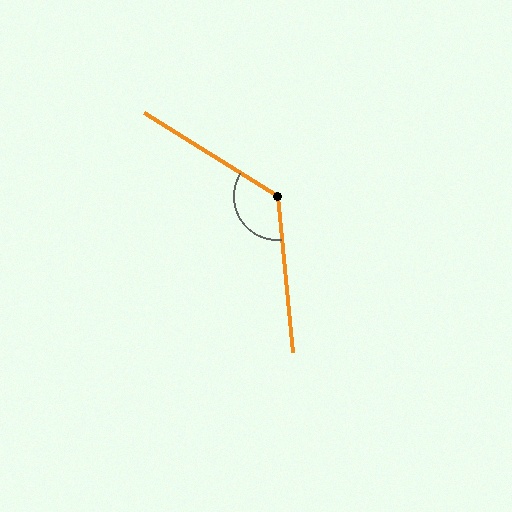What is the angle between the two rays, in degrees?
Approximately 128 degrees.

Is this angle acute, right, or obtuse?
It is obtuse.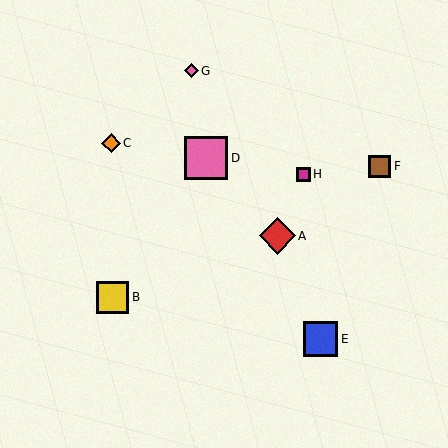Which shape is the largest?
The pink square (labeled D) is the largest.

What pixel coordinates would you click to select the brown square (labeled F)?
Click at (380, 166) to select the brown square F.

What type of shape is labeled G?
Shape G is a pink diamond.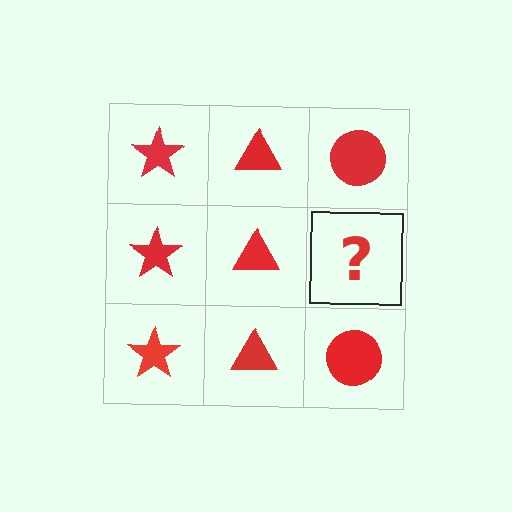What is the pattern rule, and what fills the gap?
The rule is that each column has a consistent shape. The gap should be filled with a red circle.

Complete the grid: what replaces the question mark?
The question mark should be replaced with a red circle.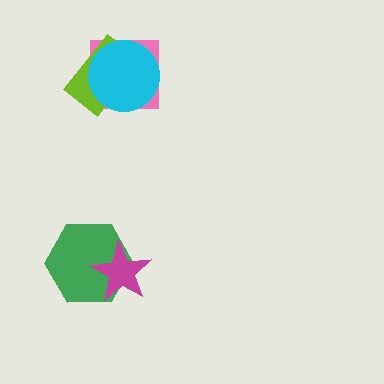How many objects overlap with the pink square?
2 objects overlap with the pink square.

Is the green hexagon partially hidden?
Yes, it is partially covered by another shape.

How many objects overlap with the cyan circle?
2 objects overlap with the cyan circle.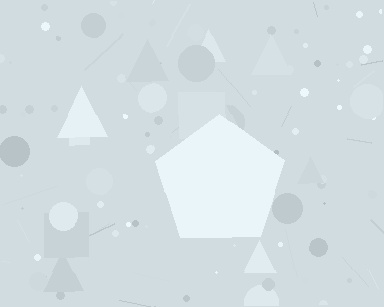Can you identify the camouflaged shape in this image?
The camouflaged shape is a pentagon.